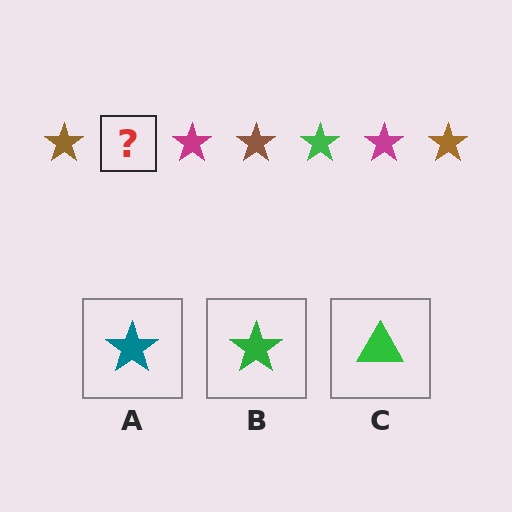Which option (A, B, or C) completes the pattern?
B.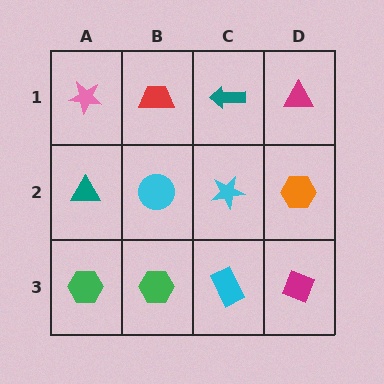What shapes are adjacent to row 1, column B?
A cyan circle (row 2, column B), a pink star (row 1, column A), a teal arrow (row 1, column C).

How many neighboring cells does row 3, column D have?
2.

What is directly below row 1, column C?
A cyan star.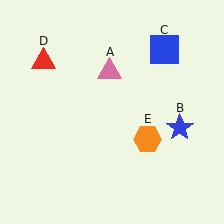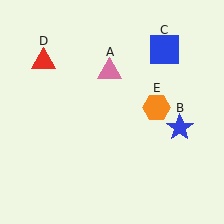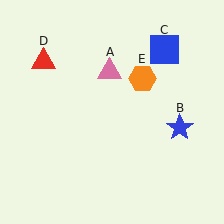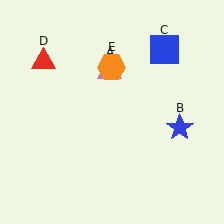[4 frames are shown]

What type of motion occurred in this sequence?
The orange hexagon (object E) rotated counterclockwise around the center of the scene.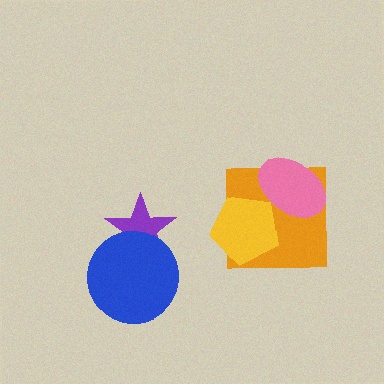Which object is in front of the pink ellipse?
The yellow pentagon is in front of the pink ellipse.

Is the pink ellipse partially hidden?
Yes, it is partially covered by another shape.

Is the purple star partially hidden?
Yes, it is partially covered by another shape.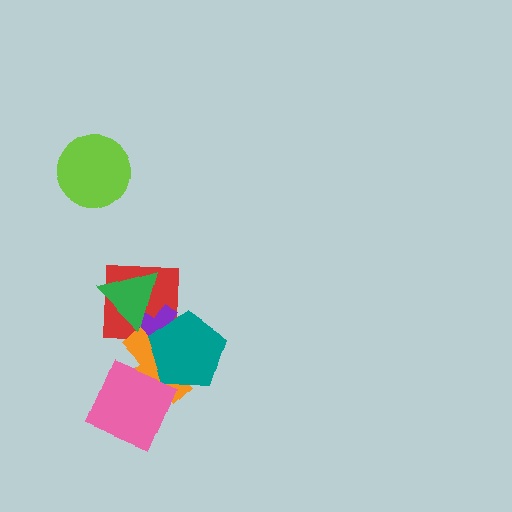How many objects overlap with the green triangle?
2 objects overlap with the green triangle.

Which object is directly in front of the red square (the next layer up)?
The purple cross is directly in front of the red square.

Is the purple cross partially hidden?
Yes, it is partially covered by another shape.